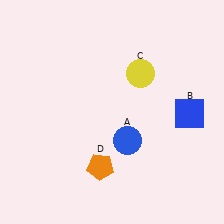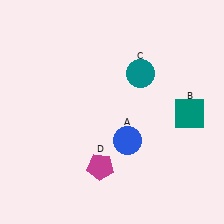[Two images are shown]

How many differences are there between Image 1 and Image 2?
There are 3 differences between the two images.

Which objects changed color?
B changed from blue to teal. C changed from yellow to teal. D changed from orange to magenta.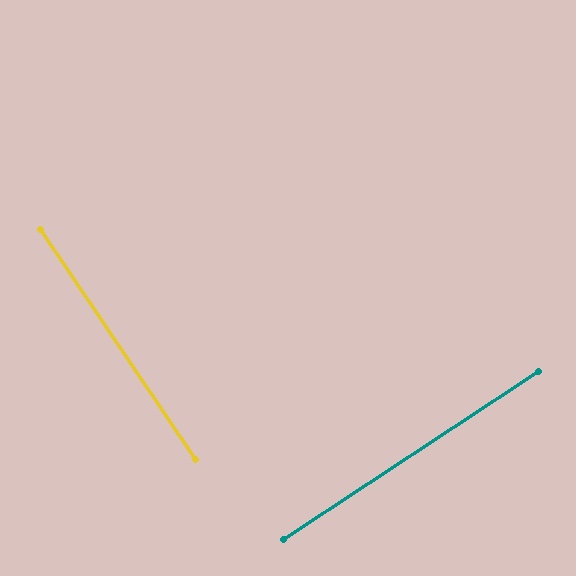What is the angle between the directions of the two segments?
Approximately 89 degrees.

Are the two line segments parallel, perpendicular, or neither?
Perpendicular — they meet at approximately 89°.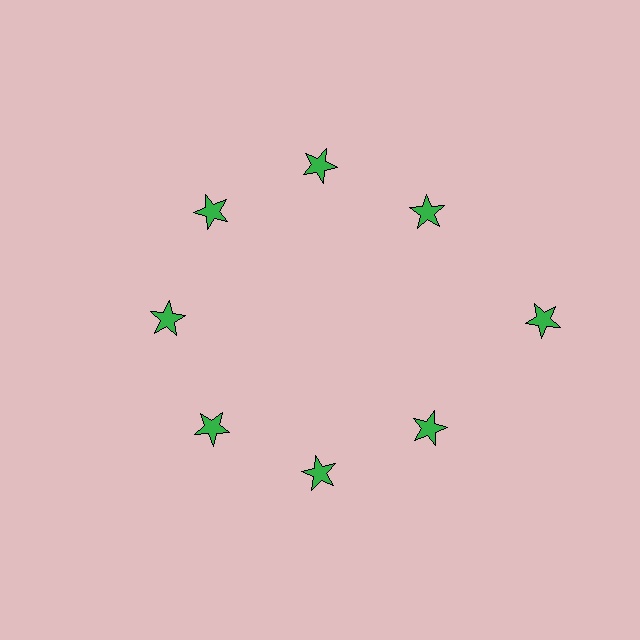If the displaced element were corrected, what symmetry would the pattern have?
It would have 8-fold rotational symmetry — the pattern would map onto itself every 45 degrees.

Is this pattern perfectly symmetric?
No. The 8 green stars are arranged in a ring, but one element near the 3 o'clock position is pushed outward from the center, breaking the 8-fold rotational symmetry.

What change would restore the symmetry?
The symmetry would be restored by moving it inward, back onto the ring so that all 8 stars sit at equal angles and equal distance from the center.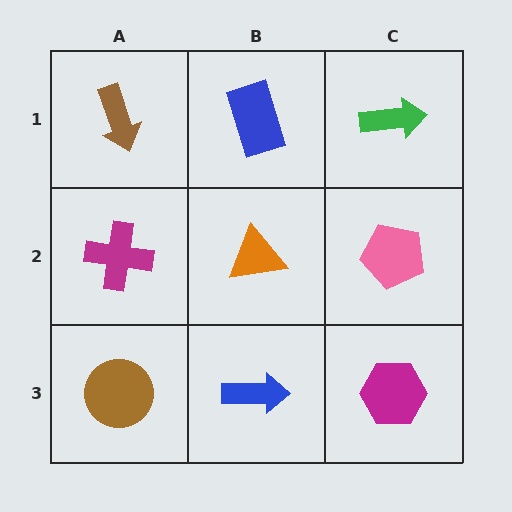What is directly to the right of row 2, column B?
A pink pentagon.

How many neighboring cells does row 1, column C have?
2.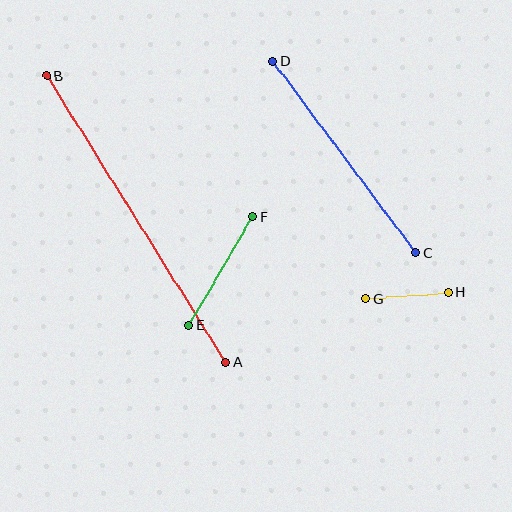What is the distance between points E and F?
The distance is approximately 126 pixels.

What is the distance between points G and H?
The distance is approximately 83 pixels.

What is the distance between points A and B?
The distance is approximately 338 pixels.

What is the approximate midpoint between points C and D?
The midpoint is at approximately (344, 157) pixels.